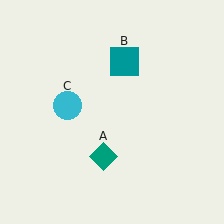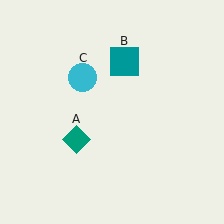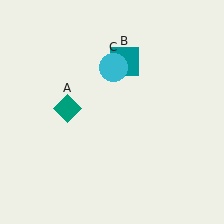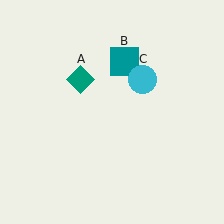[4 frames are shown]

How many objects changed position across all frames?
2 objects changed position: teal diamond (object A), cyan circle (object C).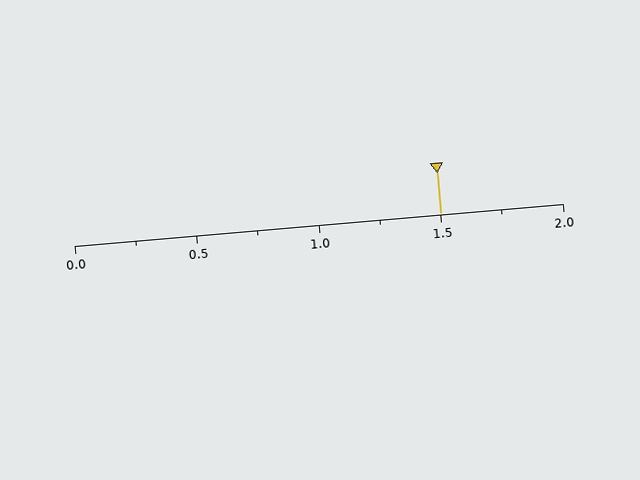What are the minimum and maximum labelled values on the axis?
The axis runs from 0.0 to 2.0.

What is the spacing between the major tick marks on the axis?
The major ticks are spaced 0.5 apart.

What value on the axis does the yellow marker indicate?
The marker indicates approximately 1.5.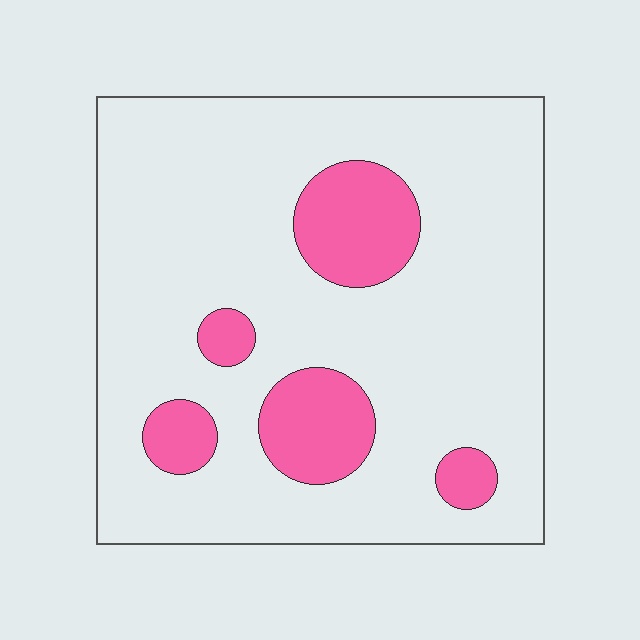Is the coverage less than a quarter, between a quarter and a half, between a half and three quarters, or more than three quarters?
Less than a quarter.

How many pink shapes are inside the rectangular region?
5.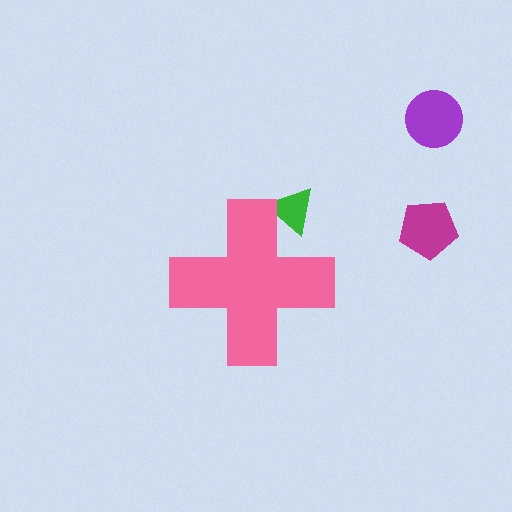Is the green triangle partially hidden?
Yes, the green triangle is partially hidden behind the pink cross.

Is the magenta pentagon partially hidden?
No, the magenta pentagon is fully visible.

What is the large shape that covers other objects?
A pink cross.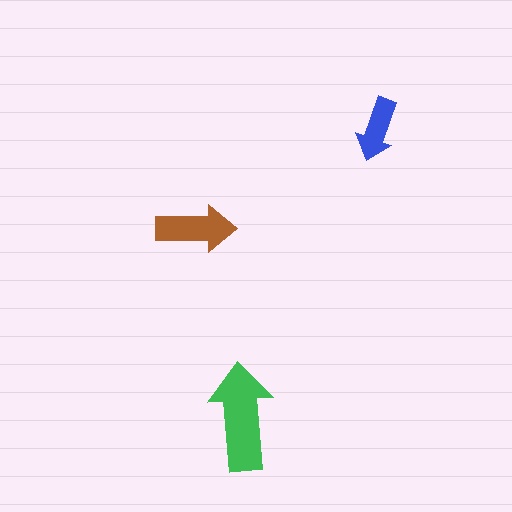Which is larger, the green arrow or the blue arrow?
The green one.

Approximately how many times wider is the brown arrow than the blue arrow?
About 1.5 times wider.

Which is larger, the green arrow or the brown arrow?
The green one.